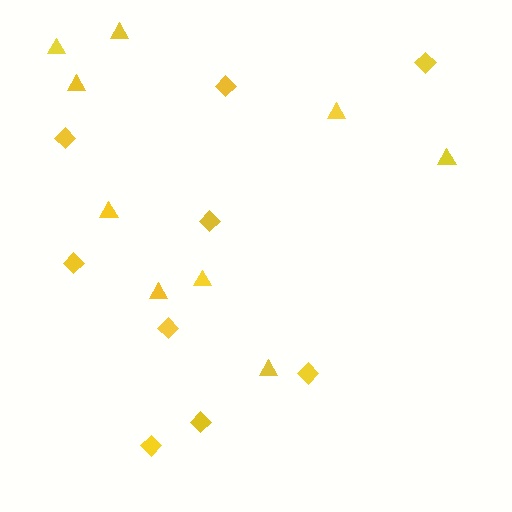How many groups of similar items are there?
There are 2 groups: one group of triangles (9) and one group of diamonds (9).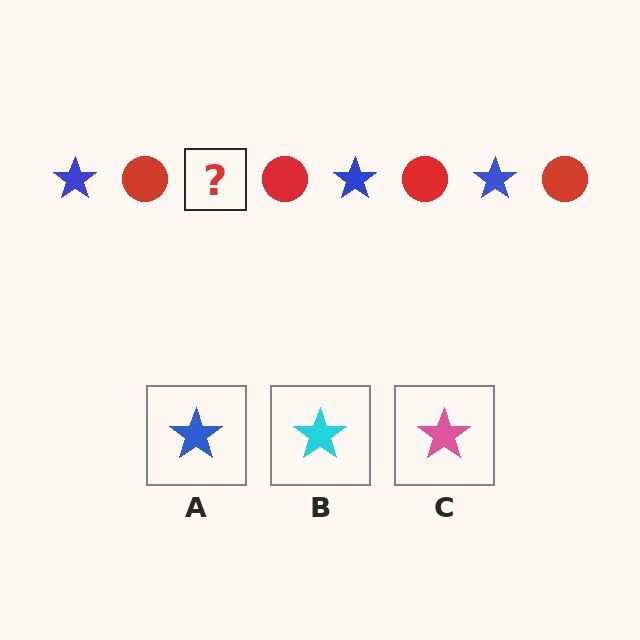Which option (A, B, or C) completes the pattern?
A.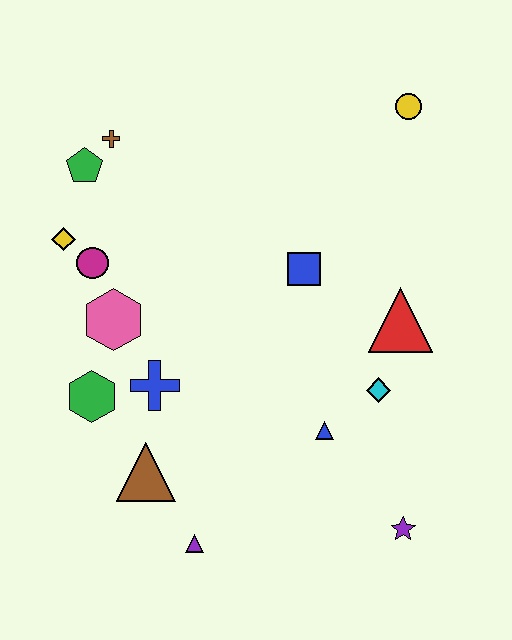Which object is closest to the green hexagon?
The blue cross is closest to the green hexagon.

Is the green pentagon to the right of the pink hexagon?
No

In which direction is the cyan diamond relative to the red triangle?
The cyan diamond is below the red triangle.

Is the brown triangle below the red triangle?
Yes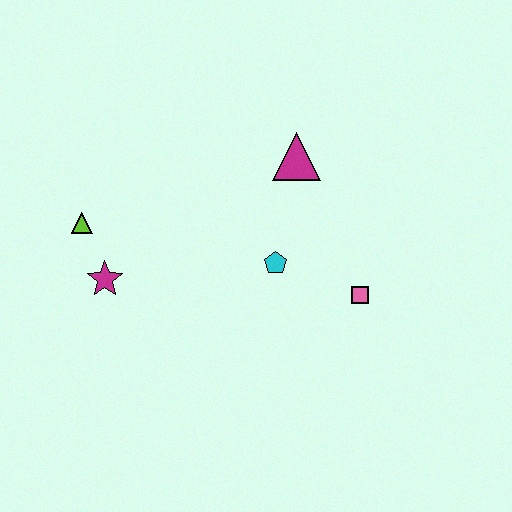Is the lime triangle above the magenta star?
Yes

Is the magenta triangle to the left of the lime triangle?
No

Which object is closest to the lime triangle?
The magenta star is closest to the lime triangle.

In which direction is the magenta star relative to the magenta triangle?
The magenta star is to the left of the magenta triangle.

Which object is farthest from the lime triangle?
The pink square is farthest from the lime triangle.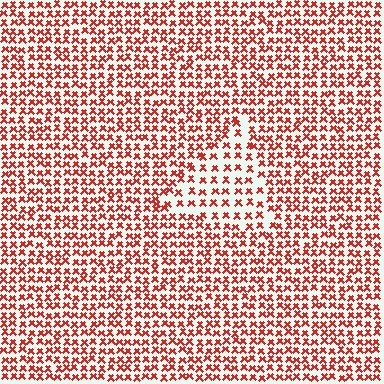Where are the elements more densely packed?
The elements are more densely packed outside the triangle boundary.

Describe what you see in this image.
The image contains small red elements arranged at two different densities. A triangle-shaped region is visible where the elements are less densely packed than the surrounding area.